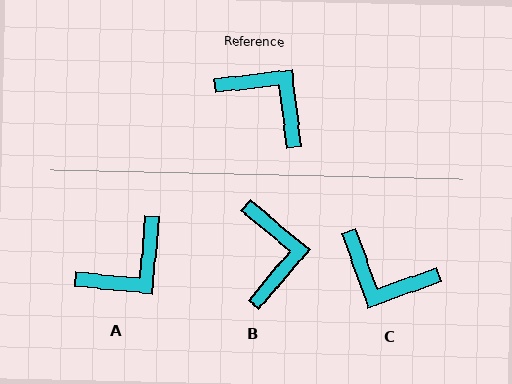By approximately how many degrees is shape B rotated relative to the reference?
Approximately 47 degrees clockwise.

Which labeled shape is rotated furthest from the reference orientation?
C, about 167 degrees away.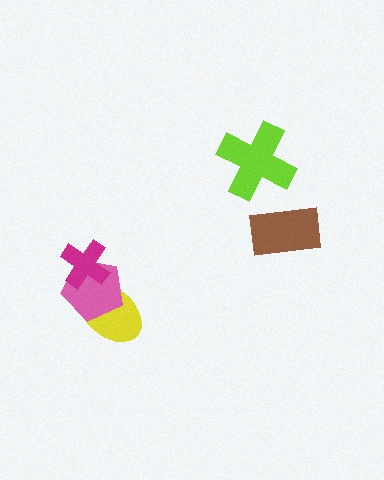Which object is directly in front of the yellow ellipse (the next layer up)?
The pink pentagon is directly in front of the yellow ellipse.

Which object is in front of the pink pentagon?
The magenta cross is in front of the pink pentagon.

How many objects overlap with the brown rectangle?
0 objects overlap with the brown rectangle.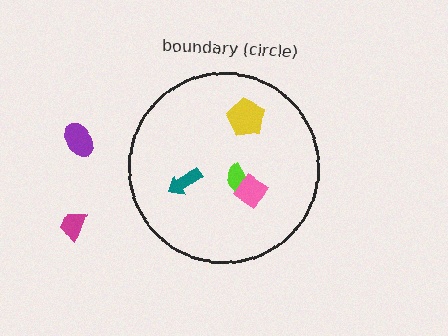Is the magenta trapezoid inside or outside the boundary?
Outside.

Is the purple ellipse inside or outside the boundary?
Outside.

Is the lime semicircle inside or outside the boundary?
Inside.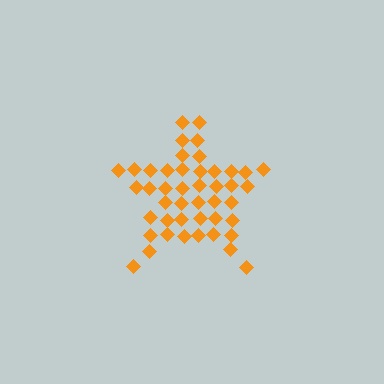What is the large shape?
The large shape is a star.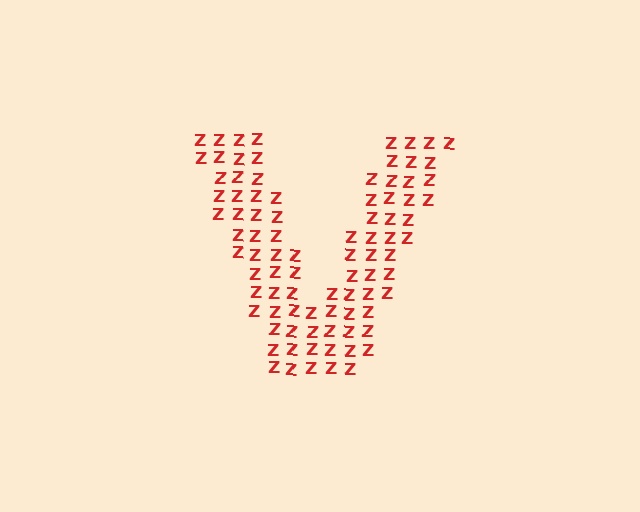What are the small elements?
The small elements are letter Z's.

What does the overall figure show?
The overall figure shows the letter V.